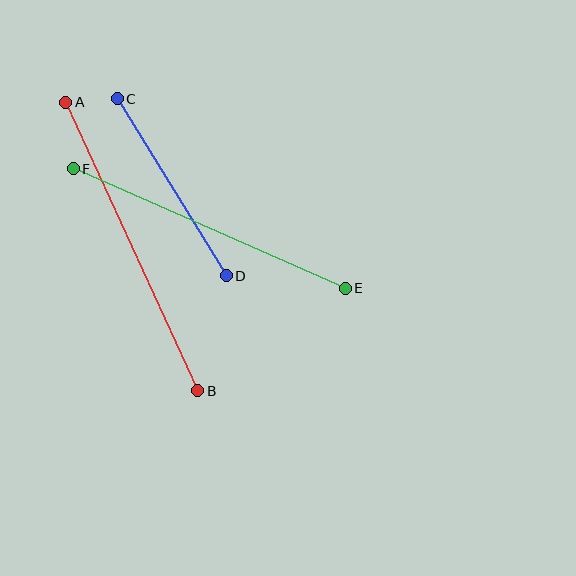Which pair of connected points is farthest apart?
Points A and B are farthest apart.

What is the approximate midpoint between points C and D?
The midpoint is at approximately (172, 187) pixels.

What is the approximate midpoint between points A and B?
The midpoint is at approximately (132, 247) pixels.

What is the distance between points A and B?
The distance is approximately 317 pixels.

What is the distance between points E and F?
The distance is approximately 297 pixels.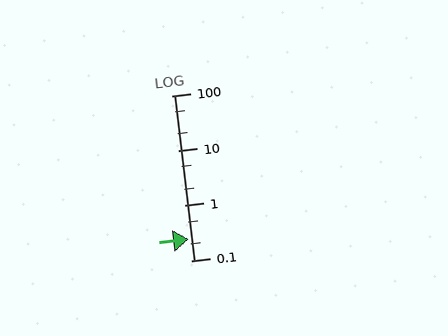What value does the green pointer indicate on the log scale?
The pointer indicates approximately 0.24.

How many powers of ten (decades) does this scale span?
The scale spans 3 decades, from 0.1 to 100.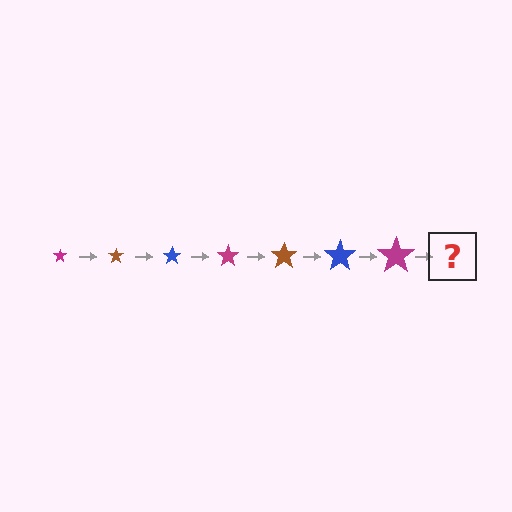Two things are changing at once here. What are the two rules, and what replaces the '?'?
The two rules are that the star grows larger each step and the color cycles through magenta, brown, and blue. The '?' should be a brown star, larger than the previous one.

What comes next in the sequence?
The next element should be a brown star, larger than the previous one.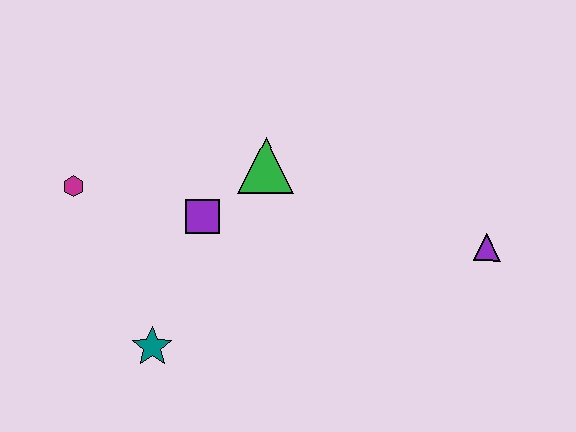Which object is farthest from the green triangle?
The purple triangle is farthest from the green triangle.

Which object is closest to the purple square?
The green triangle is closest to the purple square.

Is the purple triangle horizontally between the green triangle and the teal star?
No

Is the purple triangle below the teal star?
No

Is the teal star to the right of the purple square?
No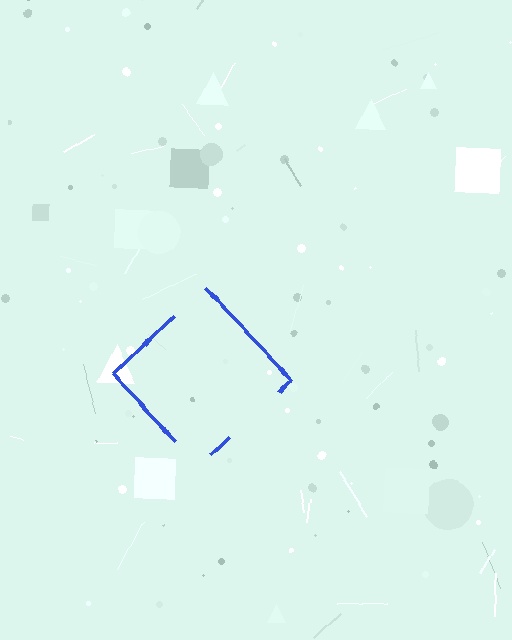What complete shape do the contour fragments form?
The contour fragments form a diamond.